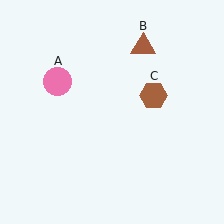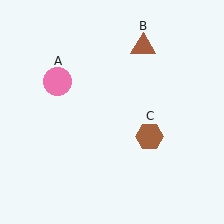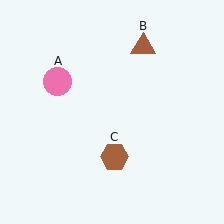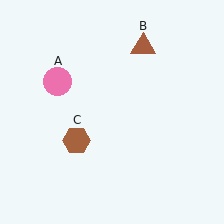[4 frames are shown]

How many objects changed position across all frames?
1 object changed position: brown hexagon (object C).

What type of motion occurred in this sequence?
The brown hexagon (object C) rotated clockwise around the center of the scene.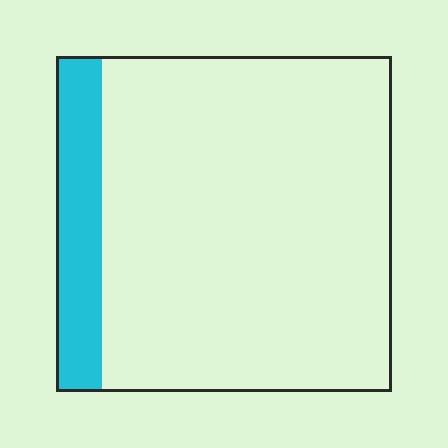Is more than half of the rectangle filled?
No.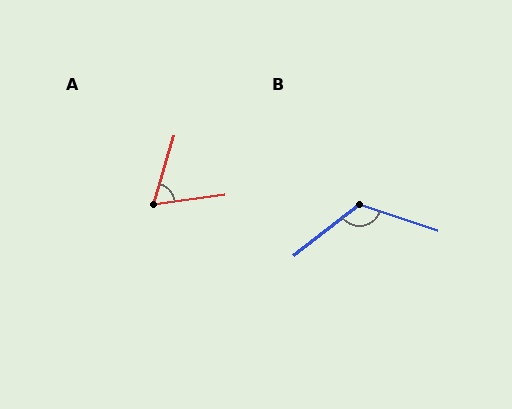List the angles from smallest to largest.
A (65°), B (124°).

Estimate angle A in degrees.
Approximately 65 degrees.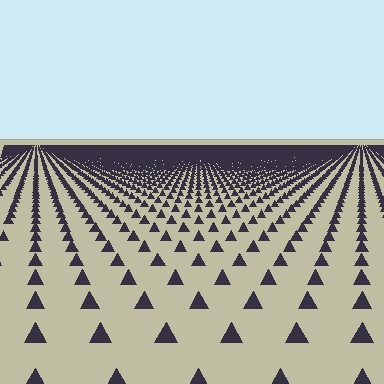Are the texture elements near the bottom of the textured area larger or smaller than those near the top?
Larger. Near the bottom, elements are closer to the viewer and appear at a bigger on-screen size.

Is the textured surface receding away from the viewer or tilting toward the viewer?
The surface is receding away from the viewer. Texture elements get smaller and denser toward the top.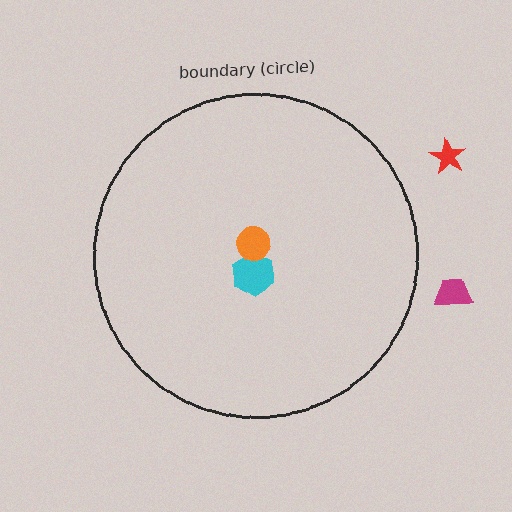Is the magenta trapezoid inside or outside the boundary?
Outside.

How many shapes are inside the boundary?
2 inside, 2 outside.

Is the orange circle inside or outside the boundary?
Inside.